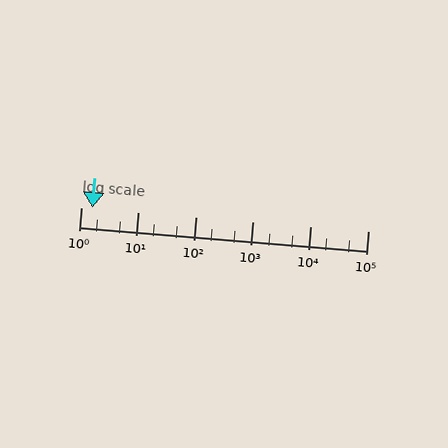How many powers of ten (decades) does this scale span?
The scale spans 5 decades, from 1 to 100000.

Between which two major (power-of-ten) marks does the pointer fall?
The pointer is between 1 and 10.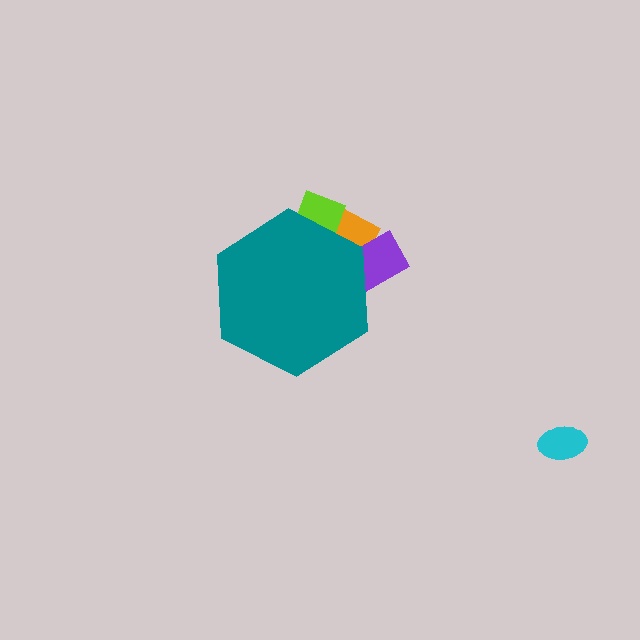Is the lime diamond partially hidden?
Yes, the lime diamond is partially hidden behind the teal hexagon.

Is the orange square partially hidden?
Yes, the orange square is partially hidden behind the teal hexagon.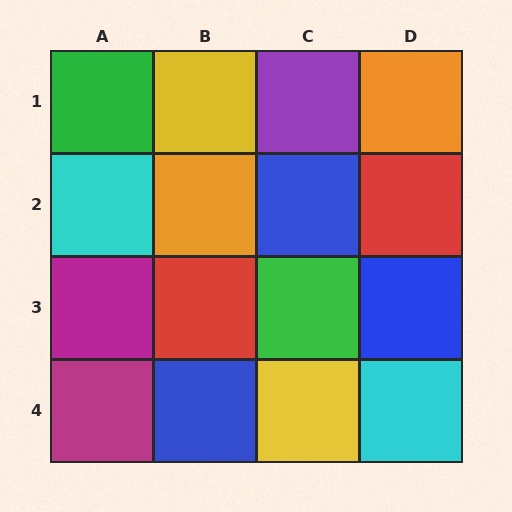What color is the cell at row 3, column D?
Blue.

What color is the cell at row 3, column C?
Green.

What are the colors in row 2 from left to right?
Cyan, orange, blue, red.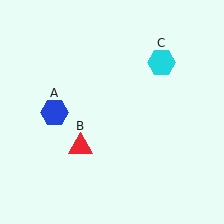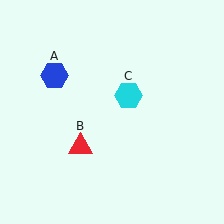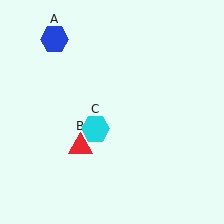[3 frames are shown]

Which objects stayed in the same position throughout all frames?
Red triangle (object B) remained stationary.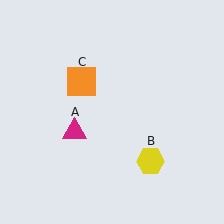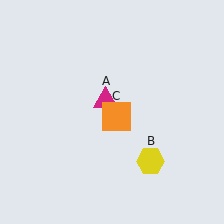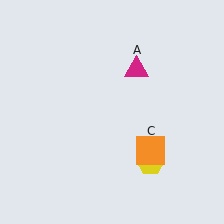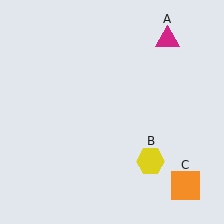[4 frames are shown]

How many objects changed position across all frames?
2 objects changed position: magenta triangle (object A), orange square (object C).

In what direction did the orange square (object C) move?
The orange square (object C) moved down and to the right.